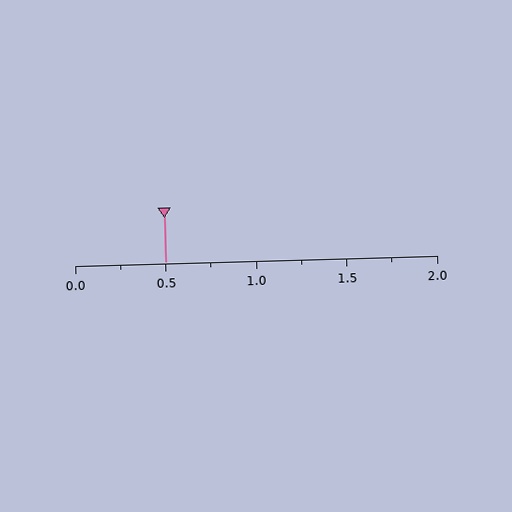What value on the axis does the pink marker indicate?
The marker indicates approximately 0.5.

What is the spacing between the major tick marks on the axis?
The major ticks are spaced 0.5 apart.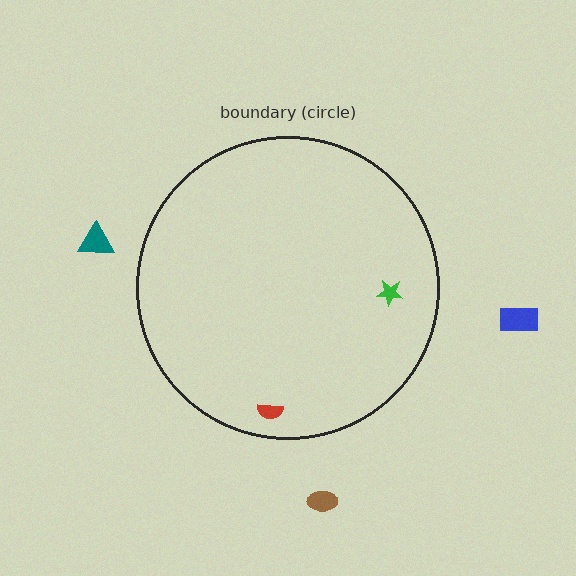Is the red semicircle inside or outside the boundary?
Inside.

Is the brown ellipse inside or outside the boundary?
Outside.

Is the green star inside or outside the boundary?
Inside.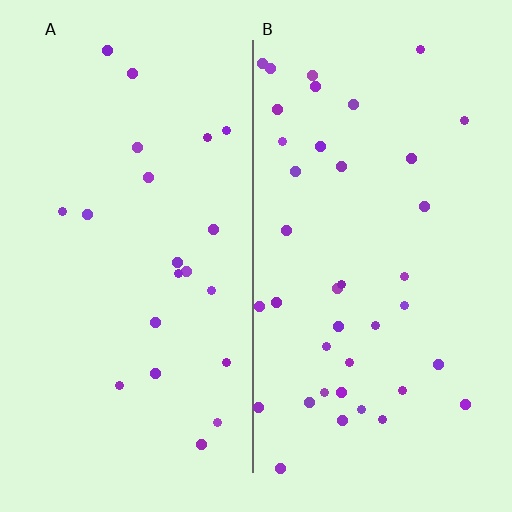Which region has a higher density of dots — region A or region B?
B (the right).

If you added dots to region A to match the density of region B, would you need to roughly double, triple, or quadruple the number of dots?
Approximately double.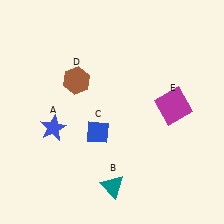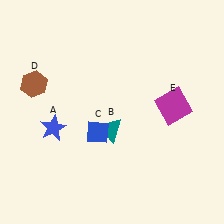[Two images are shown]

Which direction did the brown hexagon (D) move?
The brown hexagon (D) moved left.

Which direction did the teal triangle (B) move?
The teal triangle (B) moved up.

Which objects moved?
The objects that moved are: the teal triangle (B), the brown hexagon (D).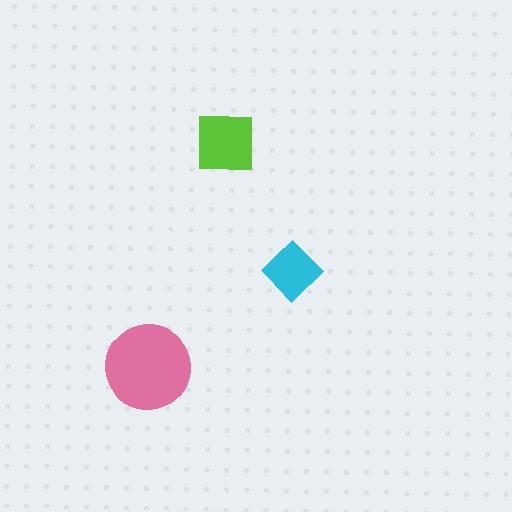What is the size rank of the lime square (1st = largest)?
2nd.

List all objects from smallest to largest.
The cyan diamond, the lime square, the pink circle.